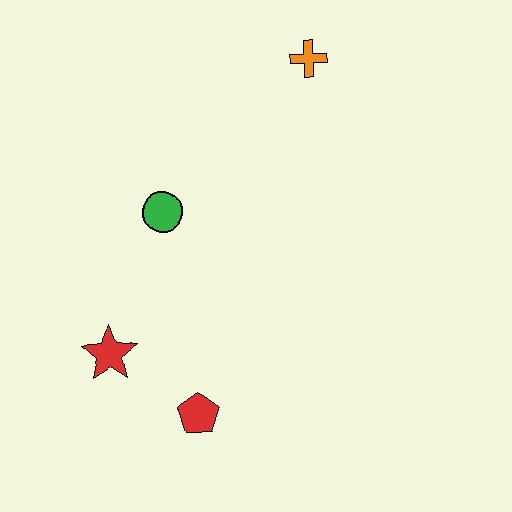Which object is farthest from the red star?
The orange cross is farthest from the red star.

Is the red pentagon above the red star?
No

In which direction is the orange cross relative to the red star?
The orange cross is above the red star.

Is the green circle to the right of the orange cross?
No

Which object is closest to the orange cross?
The green circle is closest to the orange cross.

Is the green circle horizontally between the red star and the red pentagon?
Yes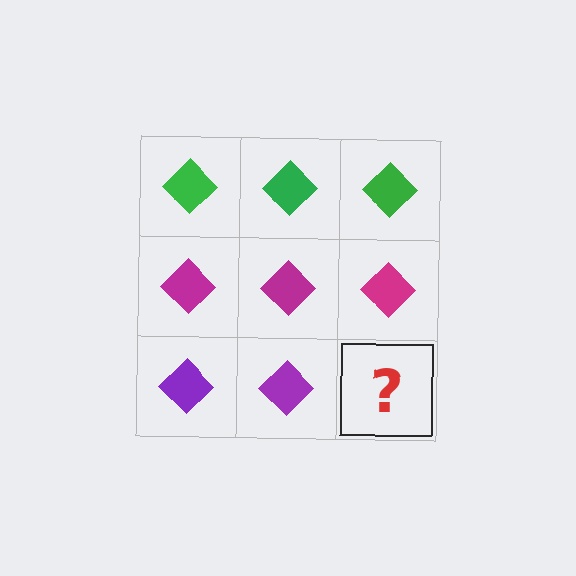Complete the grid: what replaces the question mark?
The question mark should be replaced with a purple diamond.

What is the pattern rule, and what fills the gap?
The rule is that each row has a consistent color. The gap should be filled with a purple diamond.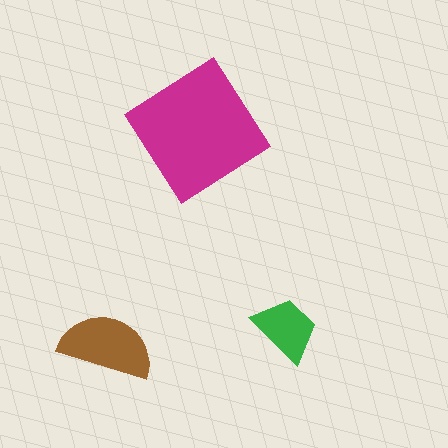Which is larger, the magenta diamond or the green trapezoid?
The magenta diamond.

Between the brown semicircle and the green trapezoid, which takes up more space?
The brown semicircle.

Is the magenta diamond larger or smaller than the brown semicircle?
Larger.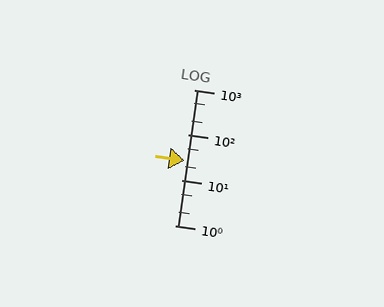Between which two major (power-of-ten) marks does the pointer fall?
The pointer is between 10 and 100.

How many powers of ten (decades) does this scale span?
The scale spans 3 decades, from 1 to 1000.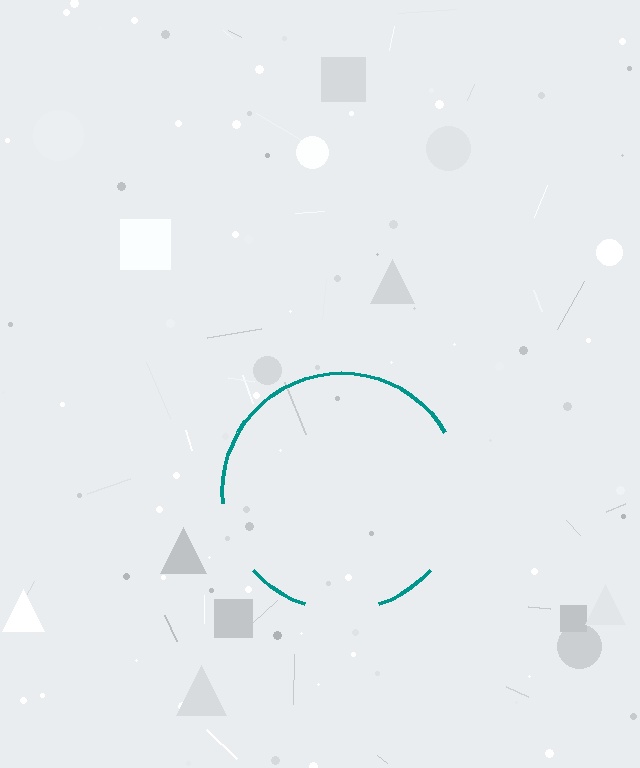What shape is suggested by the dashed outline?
The dashed outline suggests a circle.